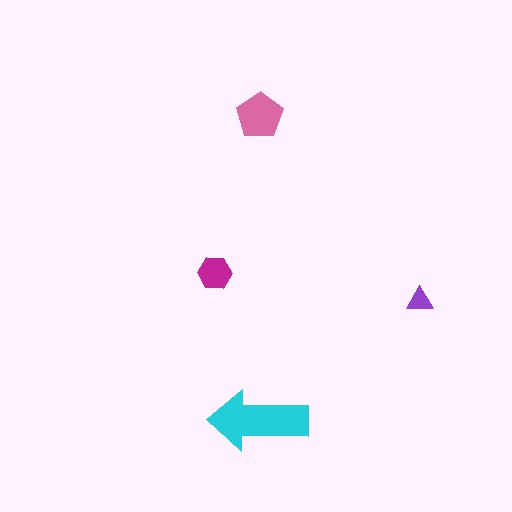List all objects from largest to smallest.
The cyan arrow, the pink pentagon, the magenta hexagon, the purple triangle.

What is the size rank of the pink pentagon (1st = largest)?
2nd.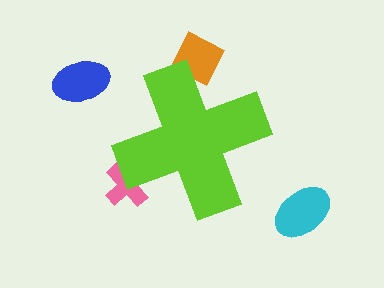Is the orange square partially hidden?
Yes, the orange square is partially hidden behind the lime cross.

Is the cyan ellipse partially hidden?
No, the cyan ellipse is fully visible.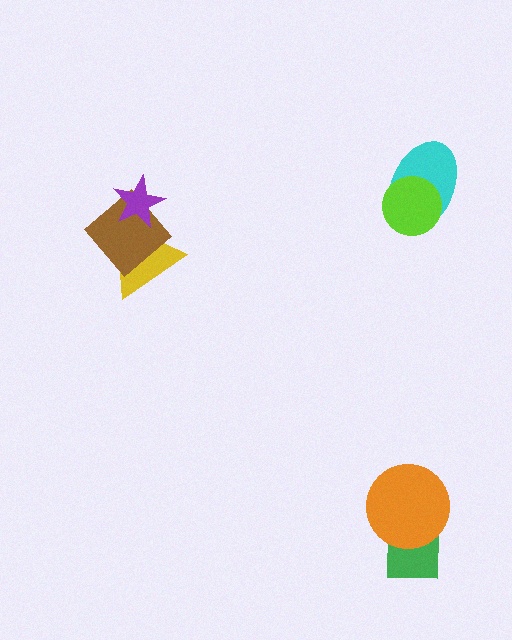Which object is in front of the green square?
The orange circle is in front of the green square.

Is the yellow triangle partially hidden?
Yes, it is partially covered by another shape.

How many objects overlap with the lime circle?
1 object overlaps with the lime circle.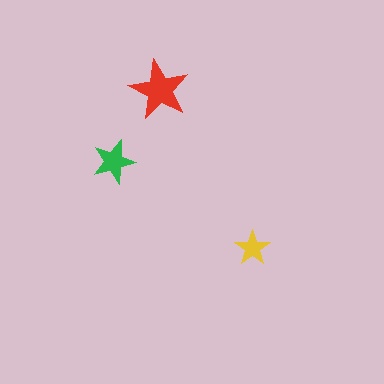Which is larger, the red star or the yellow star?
The red one.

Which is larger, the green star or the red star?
The red one.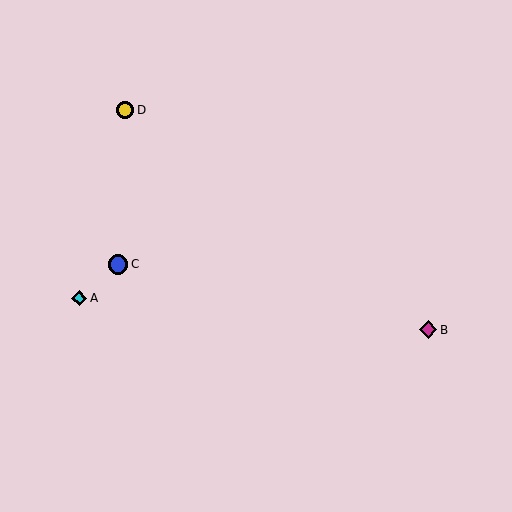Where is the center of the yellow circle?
The center of the yellow circle is at (125, 110).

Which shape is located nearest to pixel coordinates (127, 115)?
The yellow circle (labeled D) at (125, 110) is nearest to that location.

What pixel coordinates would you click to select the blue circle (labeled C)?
Click at (118, 264) to select the blue circle C.